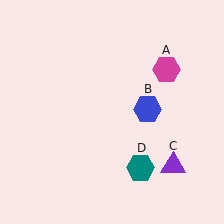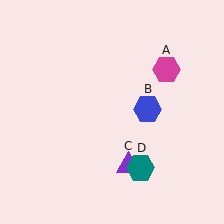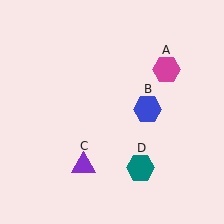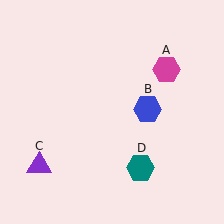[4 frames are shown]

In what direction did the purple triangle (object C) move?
The purple triangle (object C) moved left.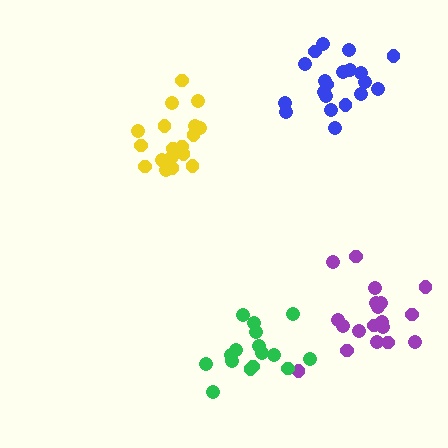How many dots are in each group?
Group 1: 19 dots, Group 2: 20 dots, Group 3: 19 dots, Group 4: 16 dots (74 total).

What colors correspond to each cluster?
The clusters are colored: purple, blue, yellow, green.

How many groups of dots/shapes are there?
There are 4 groups.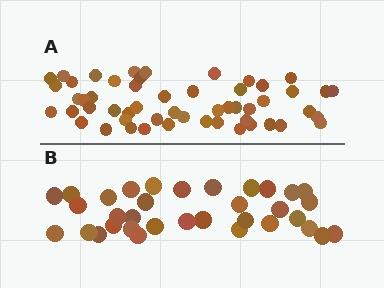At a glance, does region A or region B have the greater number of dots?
Region A (the top region) has more dots.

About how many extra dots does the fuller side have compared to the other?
Region A has approximately 20 more dots than region B.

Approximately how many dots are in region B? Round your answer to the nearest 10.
About 30 dots. (The exact count is 34, which rounds to 30.)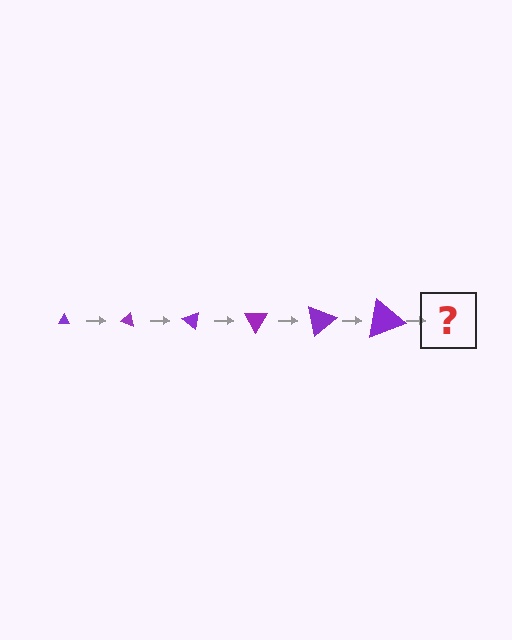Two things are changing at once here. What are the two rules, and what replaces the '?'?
The two rules are that the triangle grows larger each step and it rotates 20 degrees each step. The '?' should be a triangle, larger than the previous one and rotated 120 degrees from the start.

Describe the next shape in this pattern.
It should be a triangle, larger than the previous one and rotated 120 degrees from the start.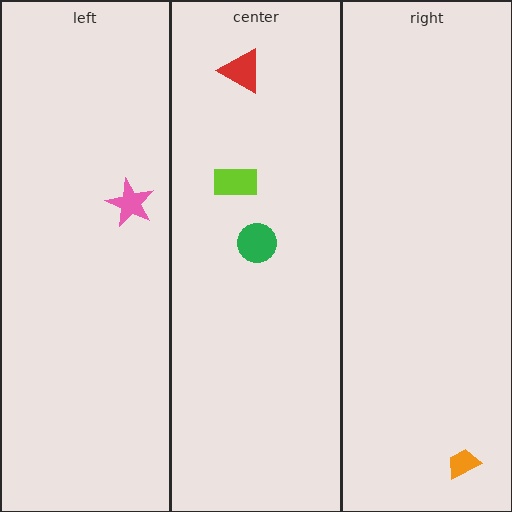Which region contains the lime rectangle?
The center region.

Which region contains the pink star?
The left region.